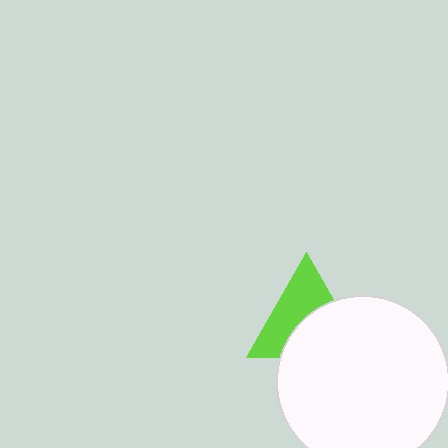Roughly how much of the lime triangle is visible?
About half of it is visible (roughly 53%).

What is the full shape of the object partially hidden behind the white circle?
The partially hidden object is a lime triangle.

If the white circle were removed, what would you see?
You would see the complete lime triangle.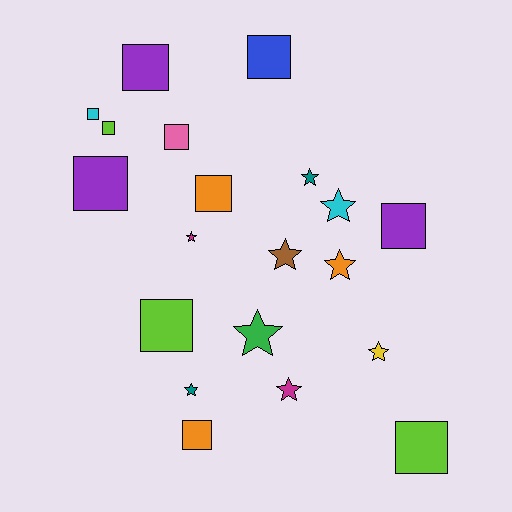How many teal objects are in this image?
There are 2 teal objects.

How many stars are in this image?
There are 9 stars.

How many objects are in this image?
There are 20 objects.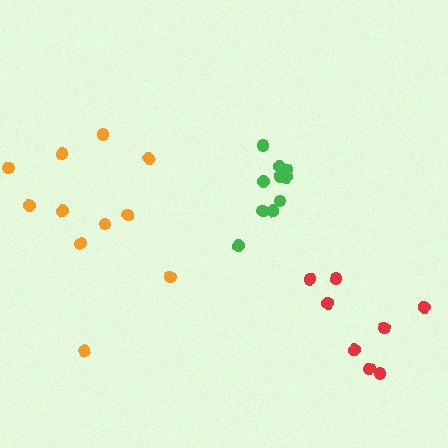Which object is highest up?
The orange cluster is topmost.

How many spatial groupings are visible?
There are 3 spatial groupings.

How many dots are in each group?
Group 1: 8 dots, Group 2: 11 dots, Group 3: 10 dots (29 total).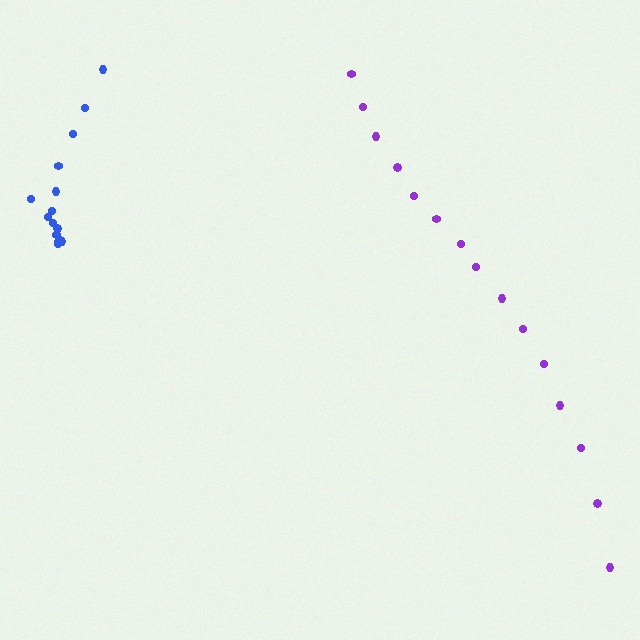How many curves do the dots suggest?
There are 2 distinct paths.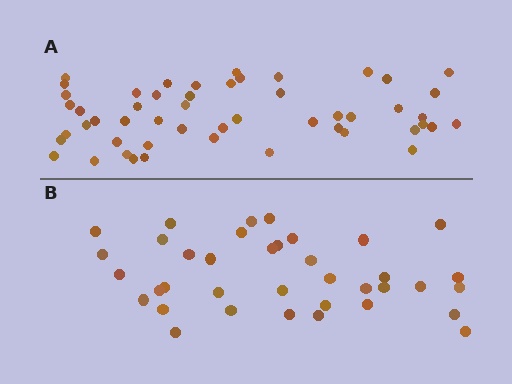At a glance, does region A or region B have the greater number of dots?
Region A (the top region) has more dots.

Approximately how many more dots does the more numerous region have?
Region A has approximately 15 more dots than region B.